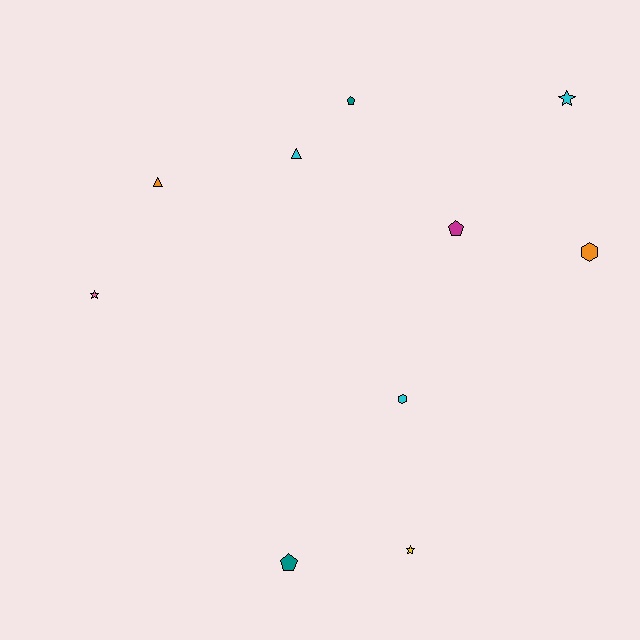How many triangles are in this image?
There are 2 triangles.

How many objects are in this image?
There are 10 objects.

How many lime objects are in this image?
There are no lime objects.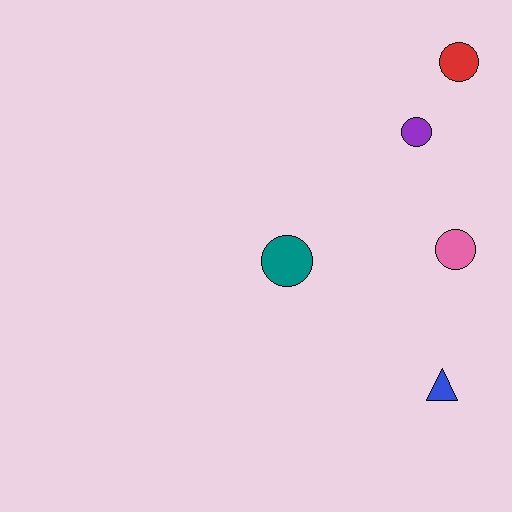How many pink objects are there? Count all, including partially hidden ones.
There is 1 pink object.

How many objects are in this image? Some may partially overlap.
There are 5 objects.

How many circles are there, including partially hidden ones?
There are 4 circles.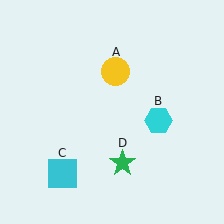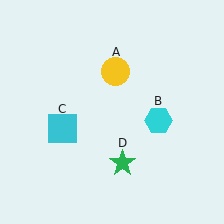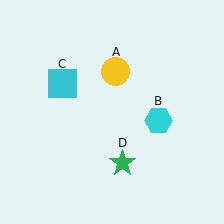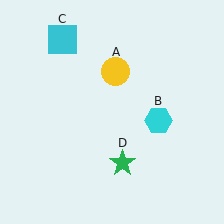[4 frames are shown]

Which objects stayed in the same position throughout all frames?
Yellow circle (object A) and cyan hexagon (object B) and green star (object D) remained stationary.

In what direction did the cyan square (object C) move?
The cyan square (object C) moved up.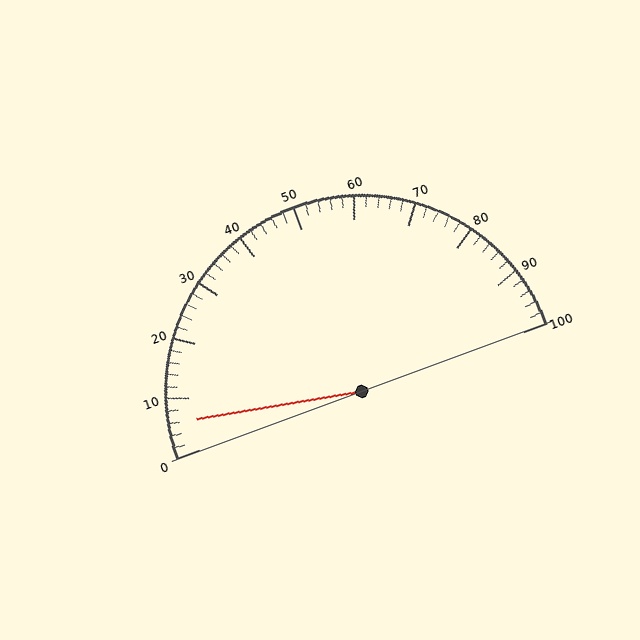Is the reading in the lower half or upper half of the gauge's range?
The reading is in the lower half of the range (0 to 100).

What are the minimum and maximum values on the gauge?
The gauge ranges from 0 to 100.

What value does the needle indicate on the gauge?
The needle indicates approximately 6.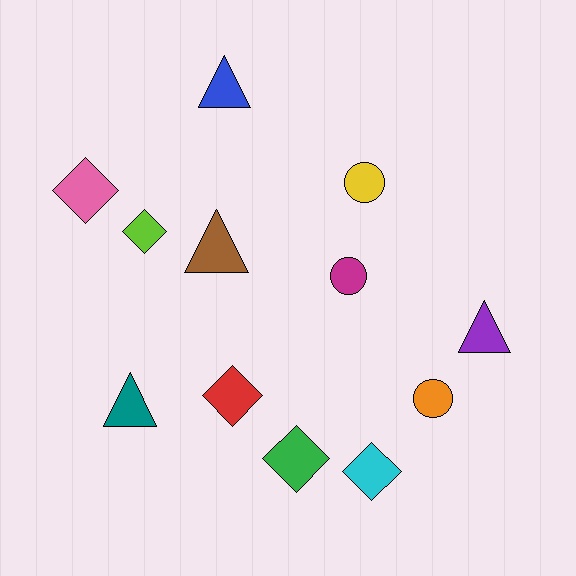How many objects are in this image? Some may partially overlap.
There are 12 objects.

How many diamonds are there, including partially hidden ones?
There are 5 diamonds.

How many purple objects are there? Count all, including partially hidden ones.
There is 1 purple object.